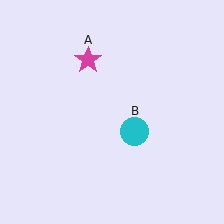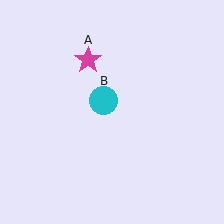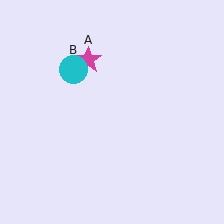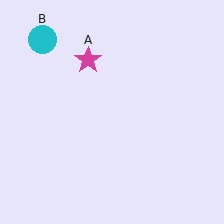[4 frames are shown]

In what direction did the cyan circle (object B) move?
The cyan circle (object B) moved up and to the left.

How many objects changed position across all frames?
1 object changed position: cyan circle (object B).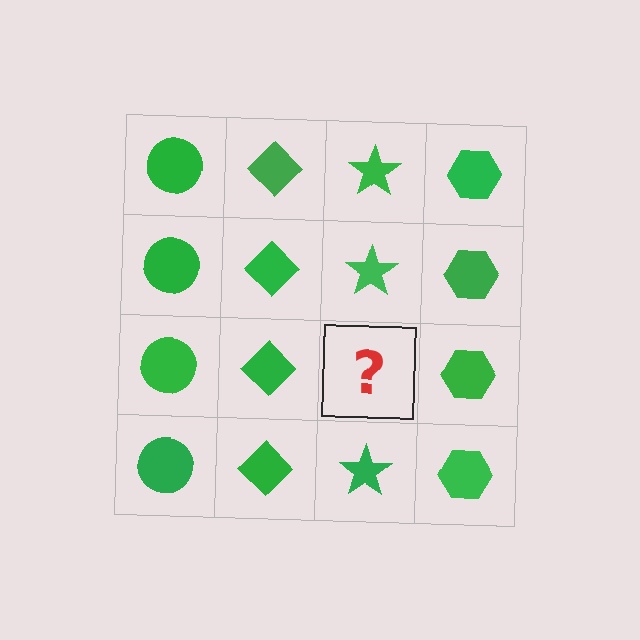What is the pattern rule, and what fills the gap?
The rule is that each column has a consistent shape. The gap should be filled with a green star.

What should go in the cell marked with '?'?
The missing cell should contain a green star.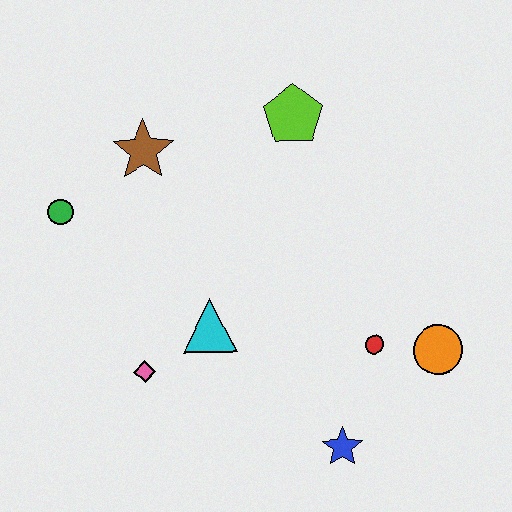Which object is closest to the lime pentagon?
The brown star is closest to the lime pentagon.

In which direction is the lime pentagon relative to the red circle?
The lime pentagon is above the red circle.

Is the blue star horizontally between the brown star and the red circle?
Yes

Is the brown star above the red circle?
Yes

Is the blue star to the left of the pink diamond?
No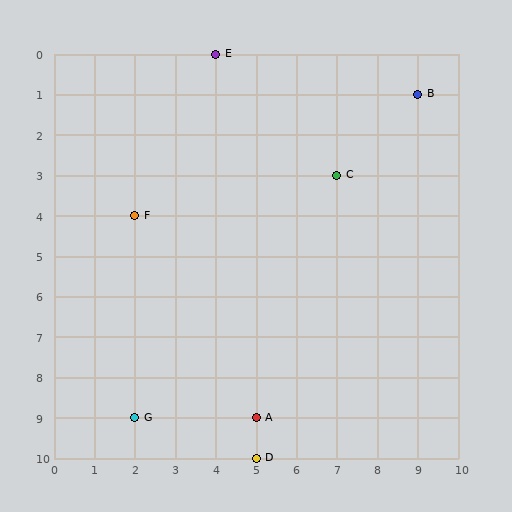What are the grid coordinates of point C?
Point C is at grid coordinates (7, 3).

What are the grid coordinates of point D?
Point D is at grid coordinates (5, 10).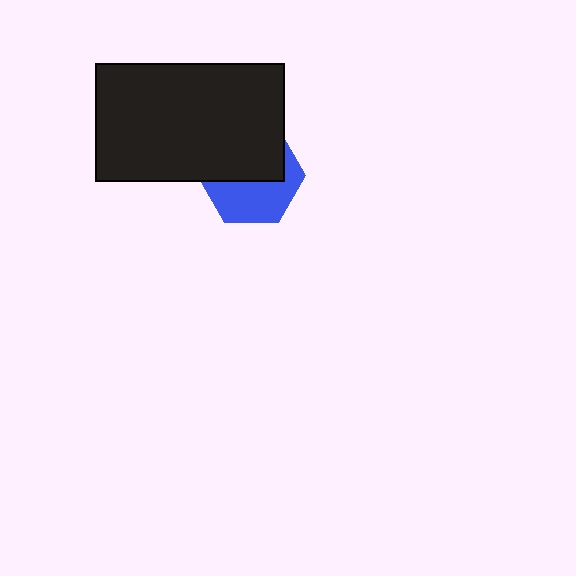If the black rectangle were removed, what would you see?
You would see the complete blue hexagon.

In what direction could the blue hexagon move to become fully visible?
The blue hexagon could move down. That would shift it out from behind the black rectangle entirely.